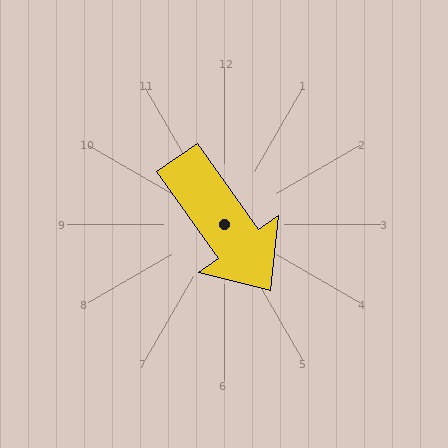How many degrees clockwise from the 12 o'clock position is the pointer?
Approximately 145 degrees.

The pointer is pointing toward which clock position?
Roughly 5 o'clock.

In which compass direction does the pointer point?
Southeast.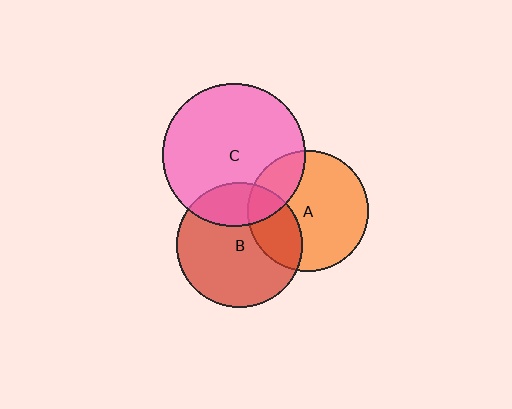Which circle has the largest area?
Circle C (pink).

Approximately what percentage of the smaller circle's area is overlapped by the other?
Approximately 25%.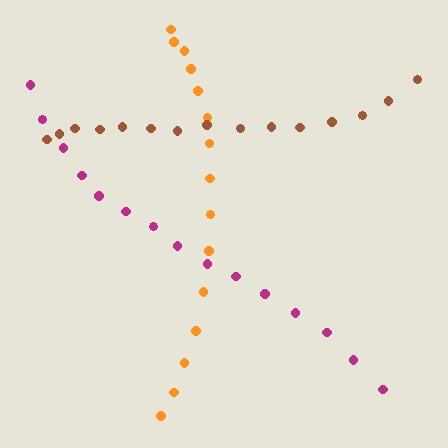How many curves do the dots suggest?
There are 3 distinct paths.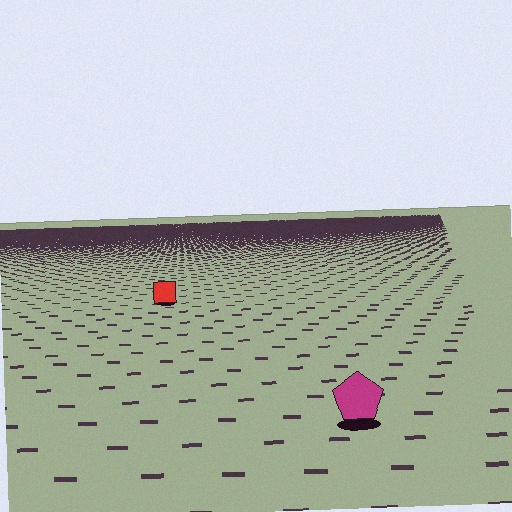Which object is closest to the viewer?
The magenta pentagon is closest. The texture marks near it are larger and more spread out.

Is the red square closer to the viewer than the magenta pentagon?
No. The magenta pentagon is closer — you can tell from the texture gradient: the ground texture is coarser near it.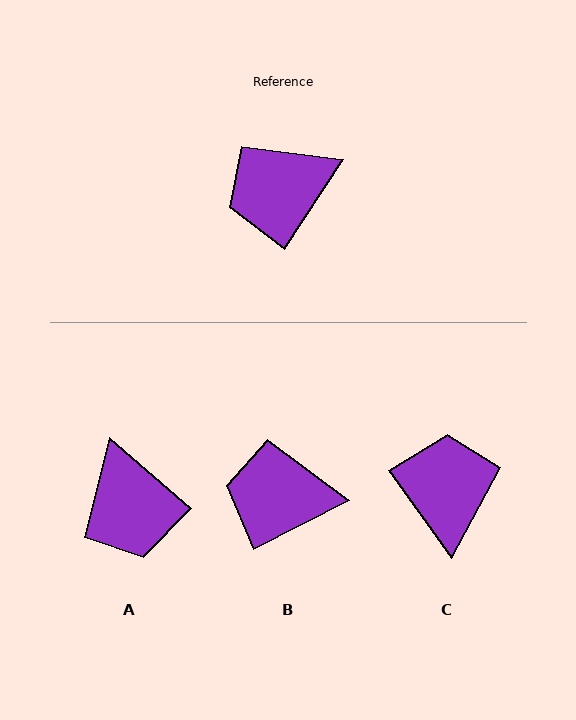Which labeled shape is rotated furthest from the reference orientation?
C, about 111 degrees away.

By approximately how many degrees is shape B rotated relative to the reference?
Approximately 29 degrees clockwise.